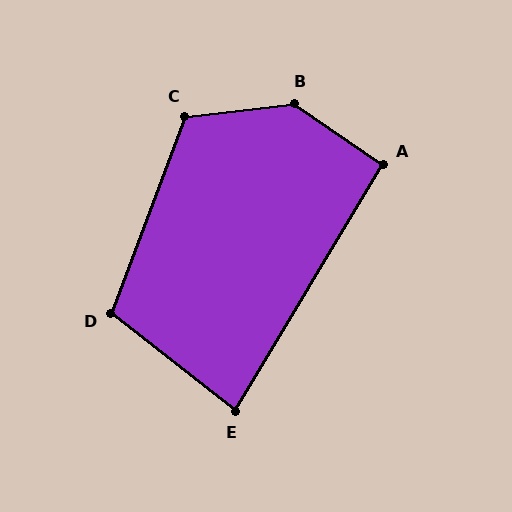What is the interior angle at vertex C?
Approximately 117 degrees (obtuse).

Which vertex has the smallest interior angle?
E, at approximately 83 degrees.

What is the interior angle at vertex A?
Approximately 93 degrees (approximately right).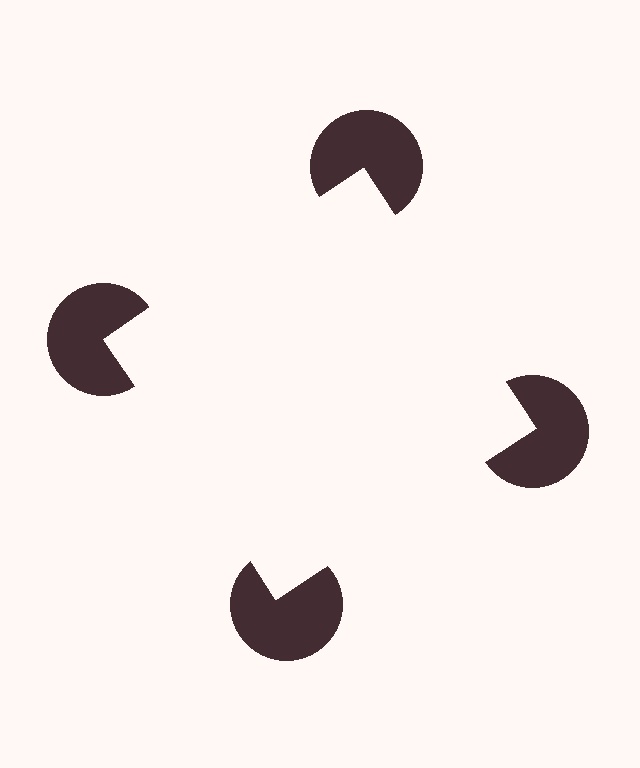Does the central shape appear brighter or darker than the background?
It typically appears slightly brighter than the background, even though no actual brightness change is drawn.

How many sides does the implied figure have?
4 sides.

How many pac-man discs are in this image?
There are 4 — one at each vertex of the illusory square.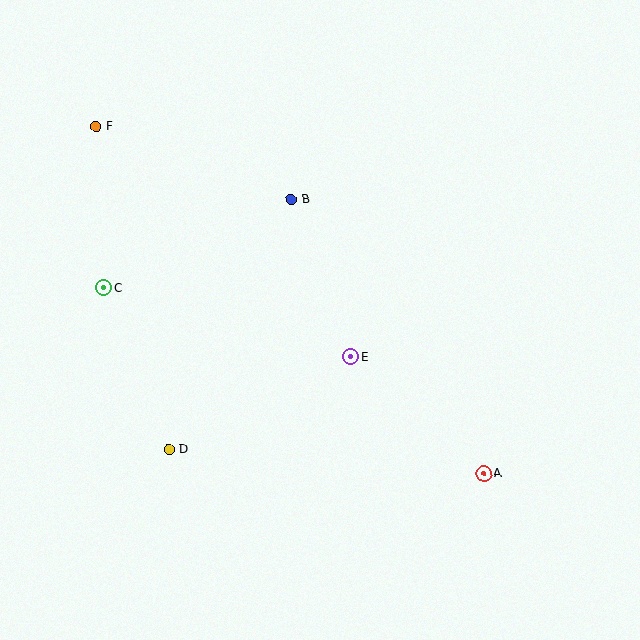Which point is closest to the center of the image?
Point E at (351, 357) is closest to the center.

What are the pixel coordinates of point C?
Point C is at (104, 288).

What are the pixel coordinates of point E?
Point E is at (351, 357).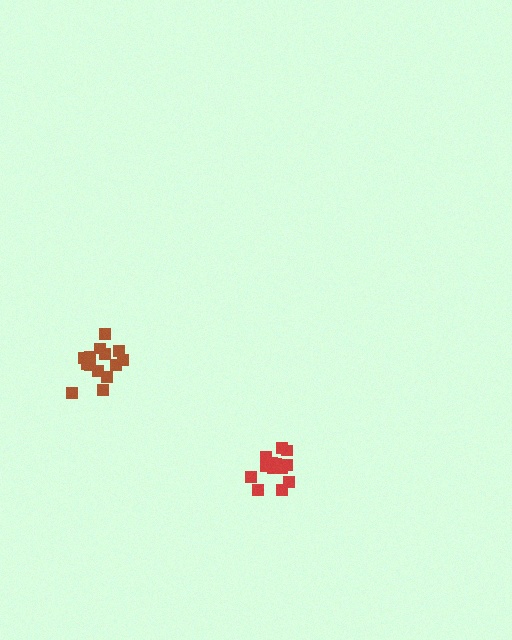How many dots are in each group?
Group 1: 14 dots, Group 2: 14 dots (28 total).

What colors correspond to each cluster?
The clusters are colored: brown, red.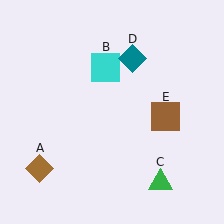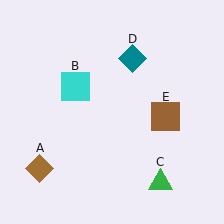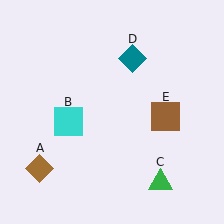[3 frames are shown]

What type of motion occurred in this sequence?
The cyan square (object B) rotated counterclockwise around the center of the scene.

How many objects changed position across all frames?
1 object changed position: cyan square (object B).